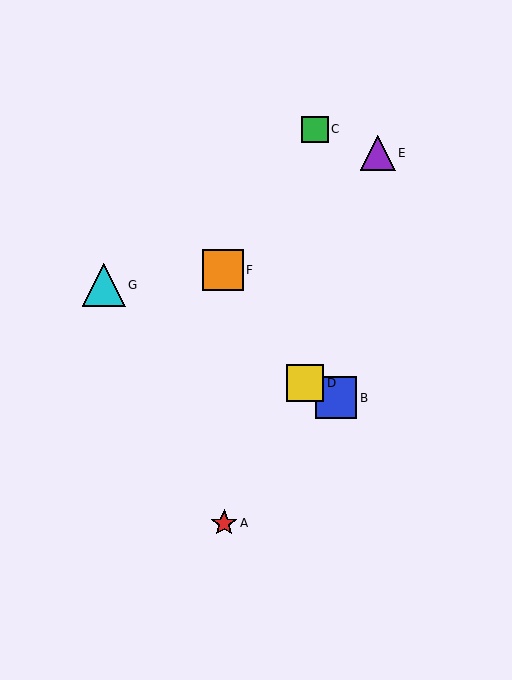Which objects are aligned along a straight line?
Objects B, D, G are aligned along a straight line.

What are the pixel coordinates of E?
Object E is at (378, 153).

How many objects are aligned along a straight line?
3 objects (B, D, G) are aligned along a straight line.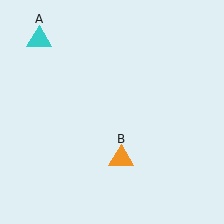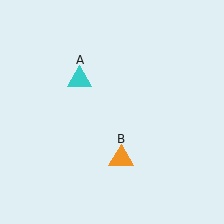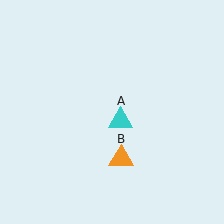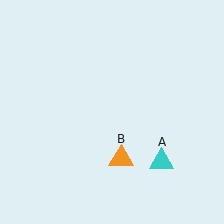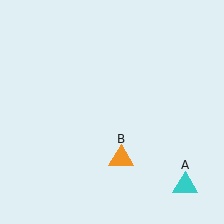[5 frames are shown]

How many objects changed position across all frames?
1 object changed position: cyan triangle (object A).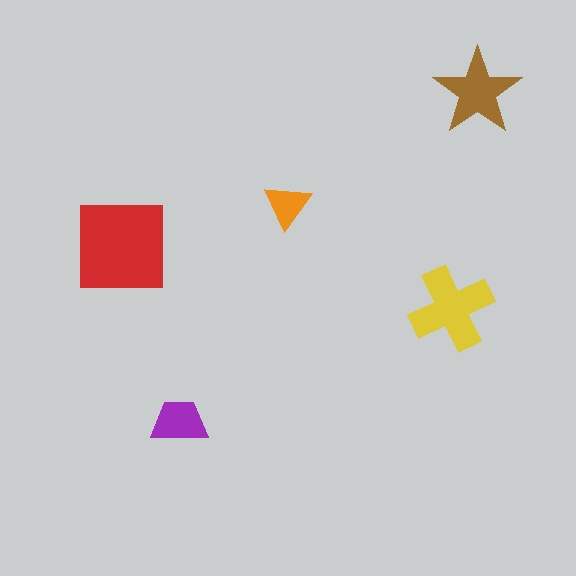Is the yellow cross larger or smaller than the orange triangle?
Larger.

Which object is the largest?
The red square.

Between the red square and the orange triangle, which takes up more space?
The red square.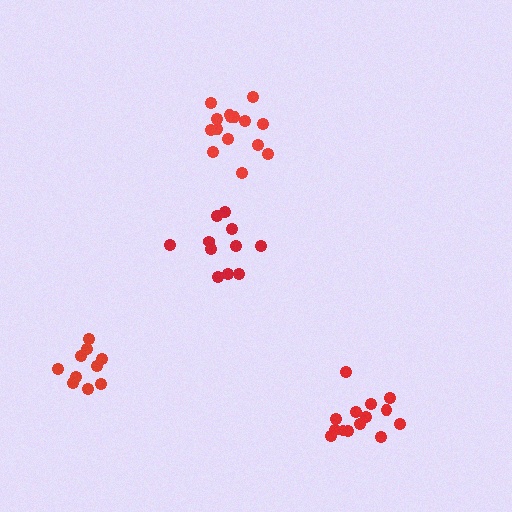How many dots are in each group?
Group 1: 14 dots, Group 2: 11 dots, Group 3: 10 dots, Group 4: 15 dots (50 total).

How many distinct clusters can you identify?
There are 4 distinct clusters.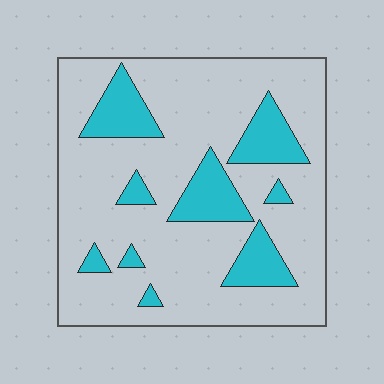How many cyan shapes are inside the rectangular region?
9.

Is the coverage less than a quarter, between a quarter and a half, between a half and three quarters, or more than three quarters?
Less than a quarter.